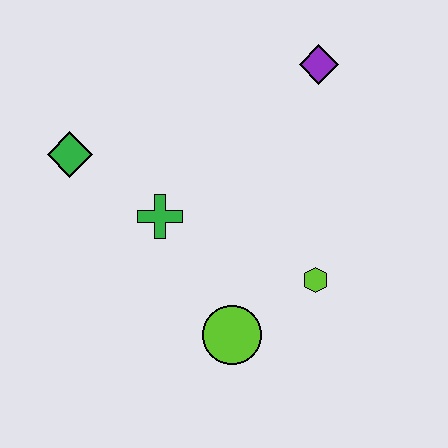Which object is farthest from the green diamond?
The lime hexagon is farthest from the green diamond.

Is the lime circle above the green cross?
No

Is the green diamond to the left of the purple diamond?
Yes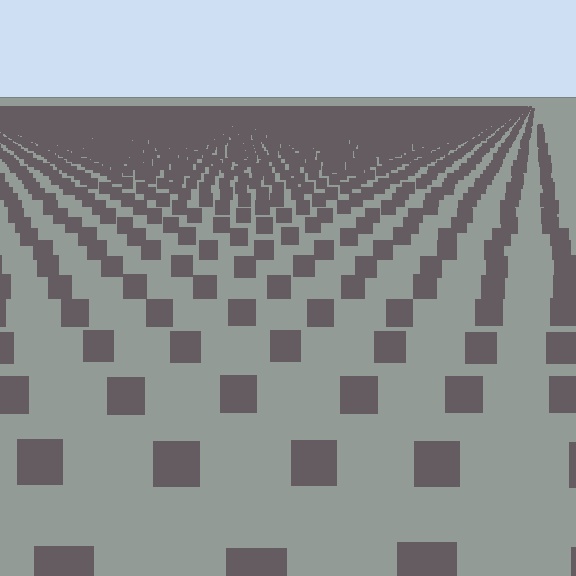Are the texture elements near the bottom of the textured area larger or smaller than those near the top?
Larger. Near the bottom, elements are closer to the viewer and appear at a bigger on-screen size.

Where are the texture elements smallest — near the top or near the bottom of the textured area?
Near the top.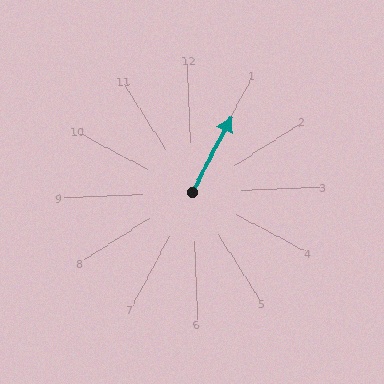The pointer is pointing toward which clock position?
Roughly 1 o'clock.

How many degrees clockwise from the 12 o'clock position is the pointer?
Approximately 30 degrees.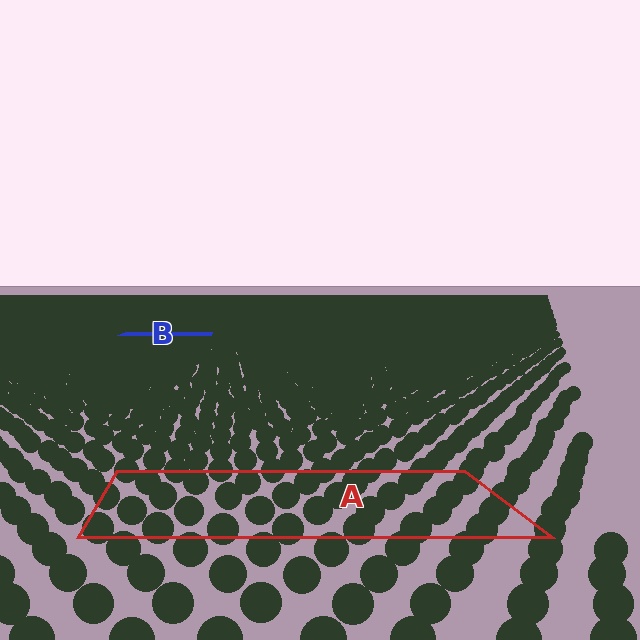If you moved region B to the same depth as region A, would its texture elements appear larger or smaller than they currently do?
They would appear larger. At a closer depth, the same texture elements are projected at a bigger on-screen size.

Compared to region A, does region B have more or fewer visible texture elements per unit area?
Region B has more texture elements per unit area — they are packed more densely because it is farther away.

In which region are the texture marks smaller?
The texture marks are smaller in region B, because it is farther away.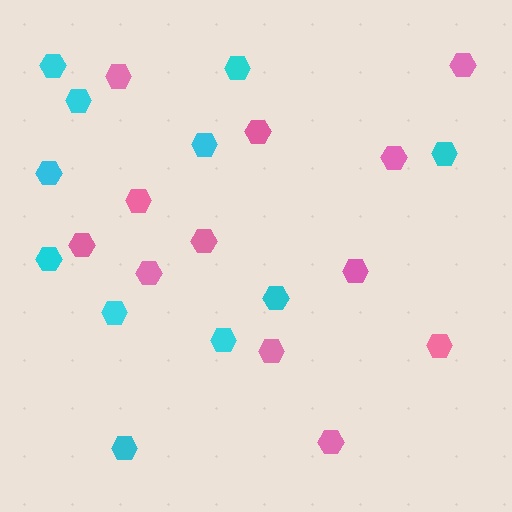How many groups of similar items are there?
There are 2 groups: one group of pink hexagons (12) and one group of cyan hexagons (11).